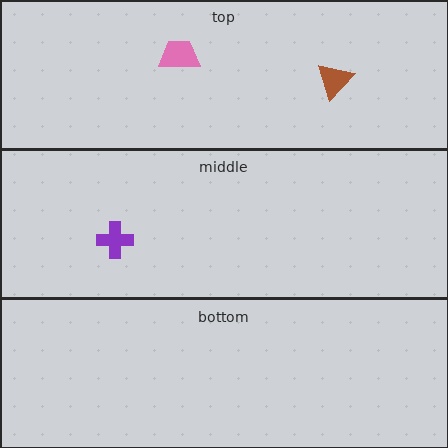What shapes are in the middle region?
The purple cross.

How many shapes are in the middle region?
1.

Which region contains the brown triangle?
The top region.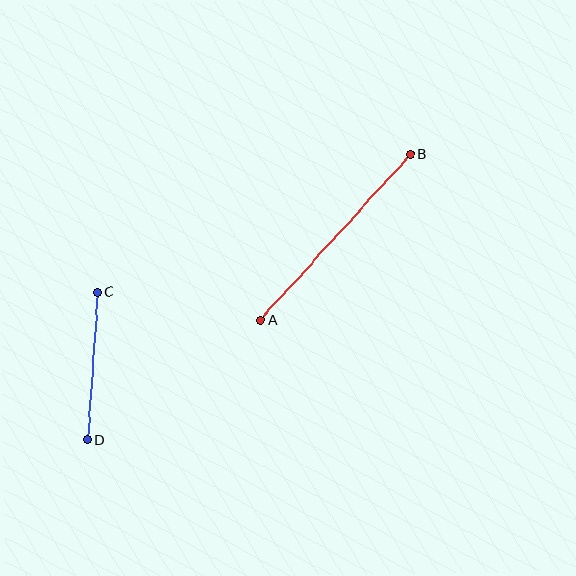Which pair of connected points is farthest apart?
Points A and B are farthest apart.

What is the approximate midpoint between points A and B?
The midpoint is at approximately (336, 237) pixels.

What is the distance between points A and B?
The distance is approximately 224 pixels.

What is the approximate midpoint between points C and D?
The midpoint is at approximately (92, 366) pixels.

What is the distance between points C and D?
The distance is approximately 148 pixels.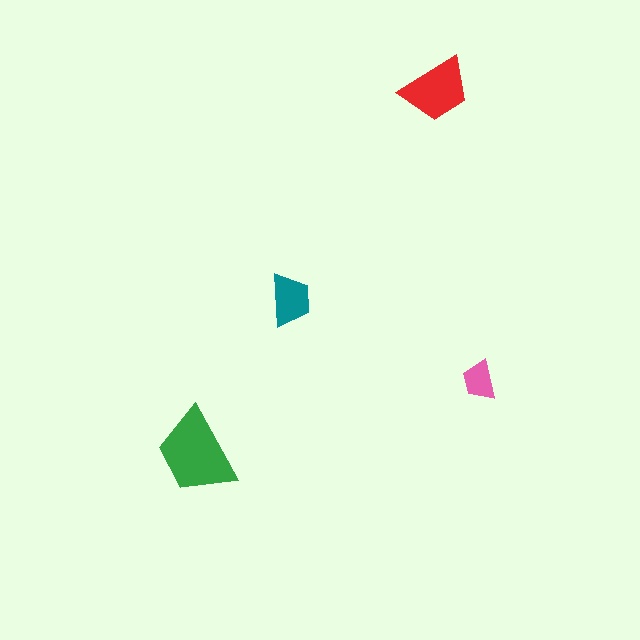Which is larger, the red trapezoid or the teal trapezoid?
The red one.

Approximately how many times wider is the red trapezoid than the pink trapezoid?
About 2 times wider.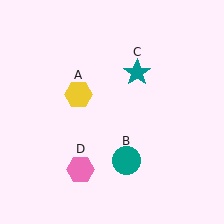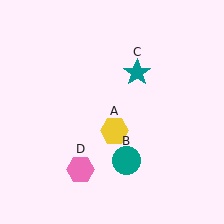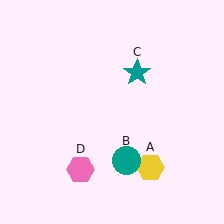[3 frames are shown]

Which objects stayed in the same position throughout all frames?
Teal circle (object B) and teal star (object C) and pink hexagon (object D) remained stationary.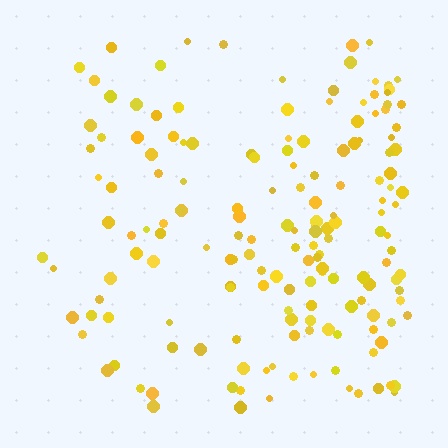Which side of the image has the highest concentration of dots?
The right.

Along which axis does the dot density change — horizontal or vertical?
Horizontal.